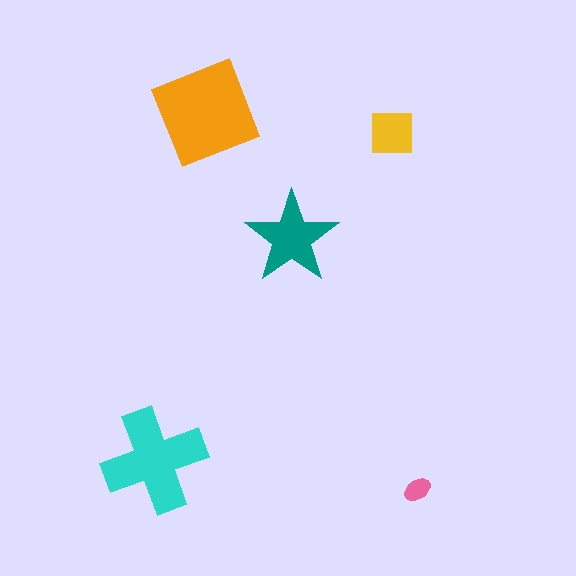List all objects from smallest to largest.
The pink ellipse, the yellow square, the teal star, the cyan cross, the orange diamond.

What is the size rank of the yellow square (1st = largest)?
4th.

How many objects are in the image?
There are 5 objects in the image.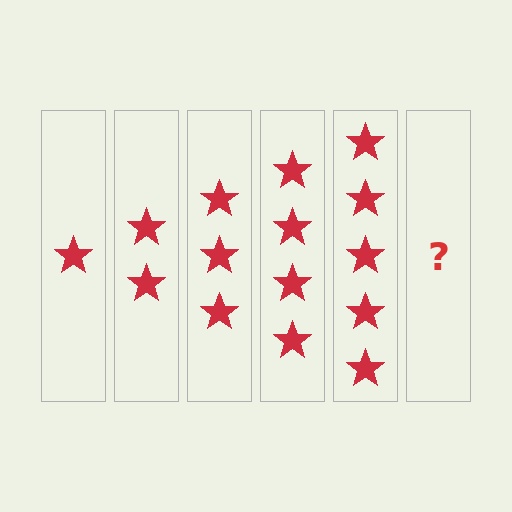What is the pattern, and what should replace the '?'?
The pattern is that each step adds one more star. The '?' should be 6 stars.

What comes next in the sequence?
The next element should be 6 stars.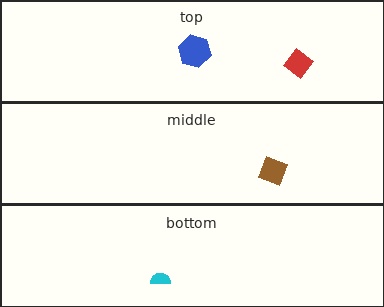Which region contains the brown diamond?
The middle region.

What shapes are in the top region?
The red diamond, the blue hexagon.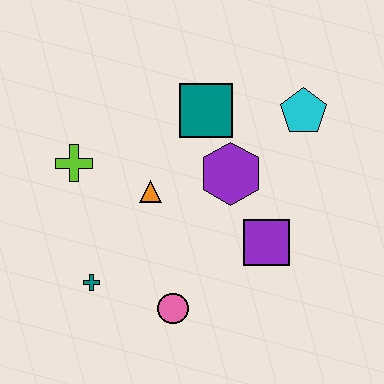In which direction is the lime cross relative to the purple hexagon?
The lime cross is to the left of the purple hexagon.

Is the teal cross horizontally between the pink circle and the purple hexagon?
No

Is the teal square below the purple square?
No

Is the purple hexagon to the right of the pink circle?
Yes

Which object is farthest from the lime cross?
The cyan pentagon is farthest from the lime cross.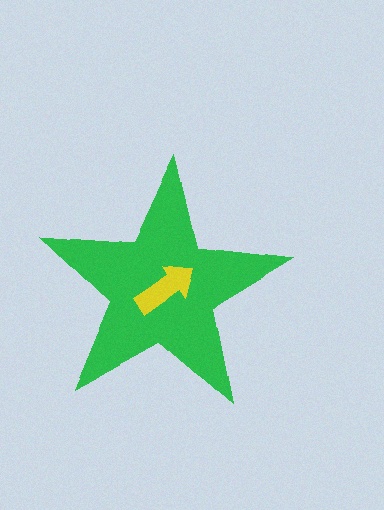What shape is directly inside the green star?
The yellow arrow.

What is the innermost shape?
The yellow arrow.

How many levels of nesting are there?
2.